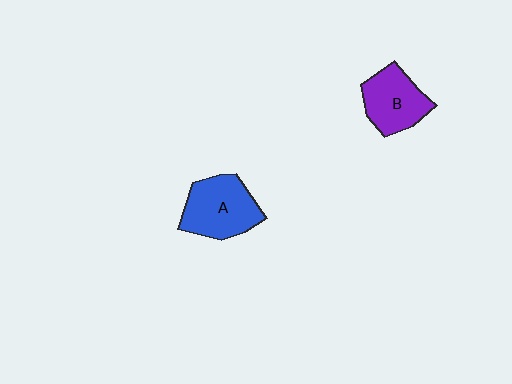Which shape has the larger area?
Shape A (blue).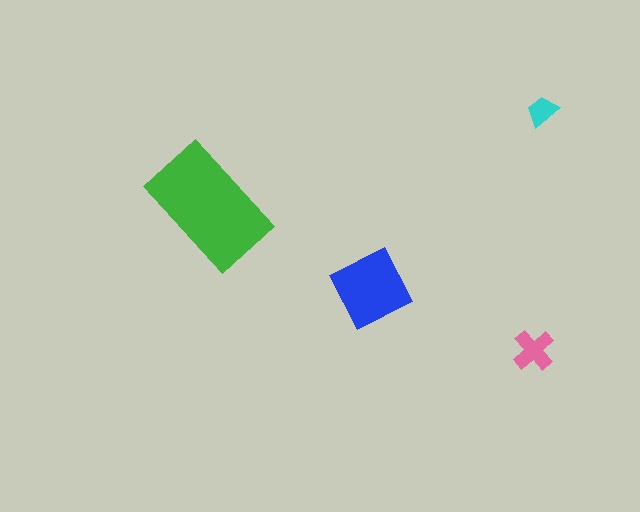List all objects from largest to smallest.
The green rectangle, the blue square, the pink cross, the cyan trapezoid.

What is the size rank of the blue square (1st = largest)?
2nd.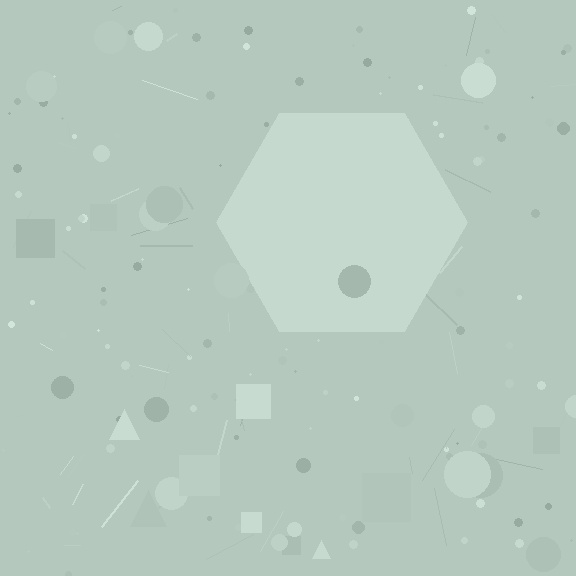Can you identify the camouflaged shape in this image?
The camouflaged shape is a hexagon.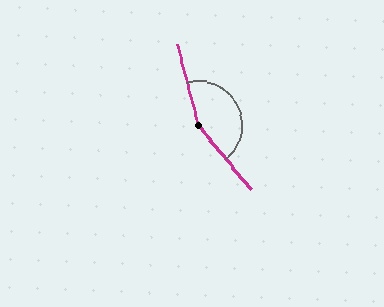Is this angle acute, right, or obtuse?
It is obtuse.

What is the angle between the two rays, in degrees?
Approximately 155 degrees.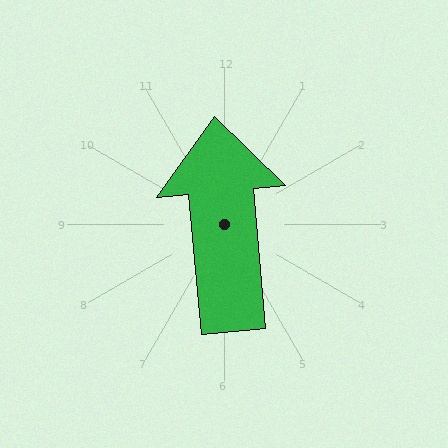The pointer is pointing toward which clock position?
Roughly 12 o'clock.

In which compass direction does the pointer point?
North.